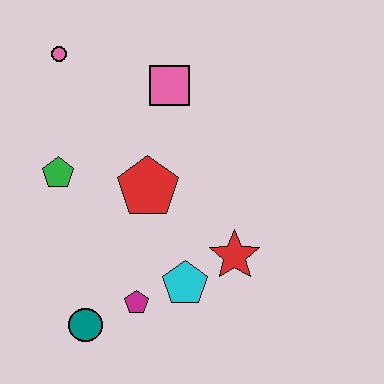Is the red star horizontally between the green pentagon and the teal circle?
No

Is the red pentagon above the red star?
Yes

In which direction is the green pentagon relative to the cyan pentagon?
The green pentagon is to the left of the cyan pentagon.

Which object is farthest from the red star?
The pink circle is farthest from the red star.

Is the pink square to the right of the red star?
No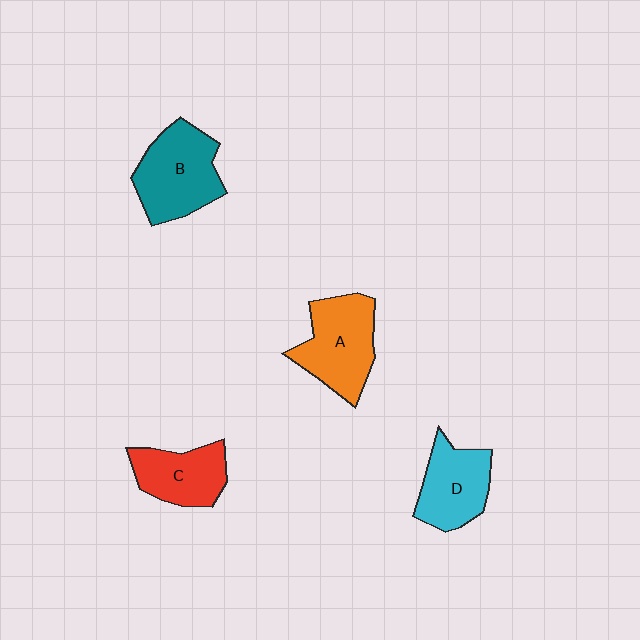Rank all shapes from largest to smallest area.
From largest to smallest: B (teal), A (orange), D (cyan), C (red).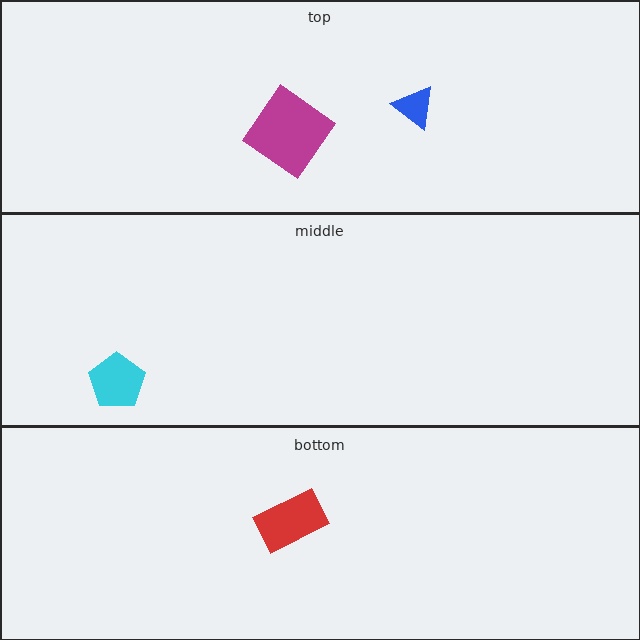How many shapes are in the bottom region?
1.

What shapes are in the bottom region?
The red rectangle.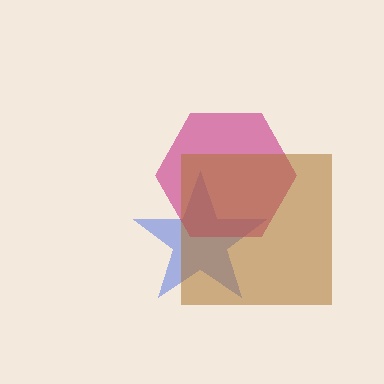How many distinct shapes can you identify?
There are 3 distinct shapes: a blue star, a magenta hexagon, a brown square.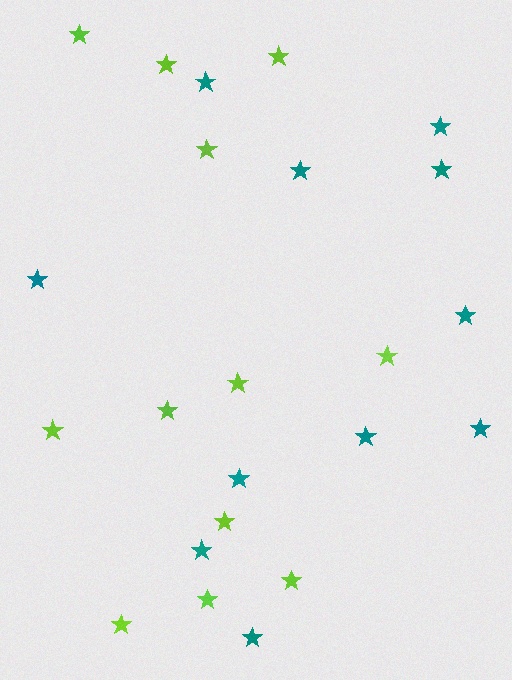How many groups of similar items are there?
There are 2 groups: one group of lime stars (12) and one group of teal stars (11).